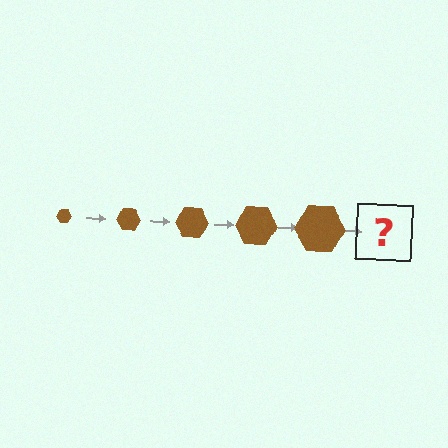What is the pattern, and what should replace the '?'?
The pattern is that the hexagon gets progressively larger each step. The '?' should be a brown hexagon, larger than the previous one.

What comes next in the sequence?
The next element should be a brown hexagon, larger than the previous one.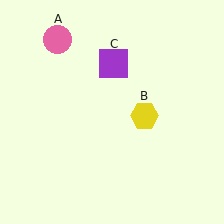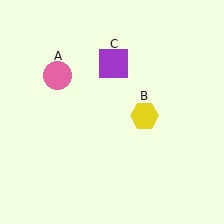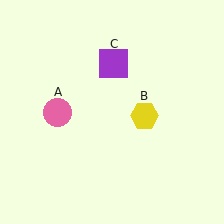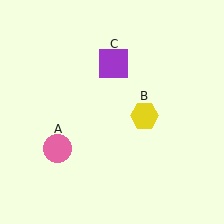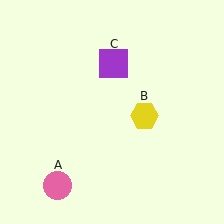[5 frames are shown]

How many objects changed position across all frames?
1 object changed position: pink circle (object A).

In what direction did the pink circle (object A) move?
The pink circle (object A) moved down.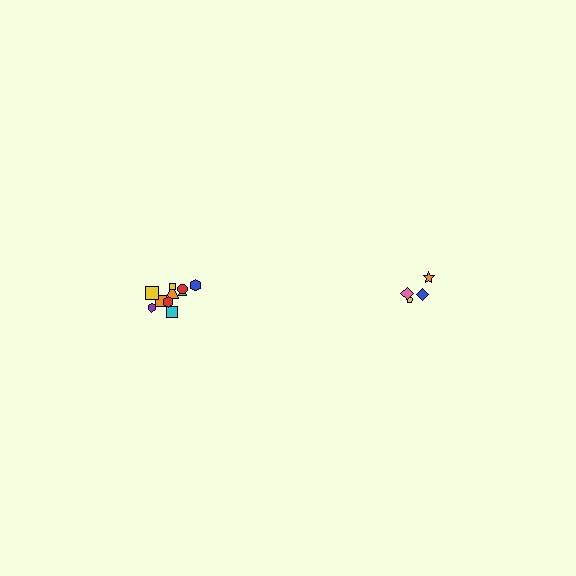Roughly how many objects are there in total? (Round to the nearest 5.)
Roughly 15 objects in total.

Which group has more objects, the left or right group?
The left group.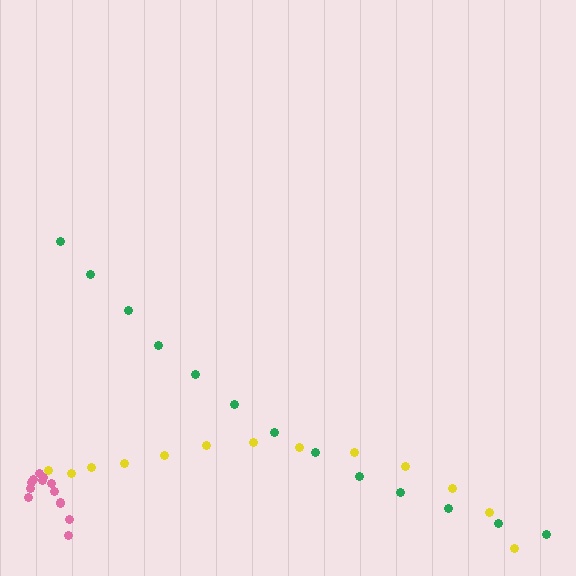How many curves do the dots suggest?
There are 3 distinct paths.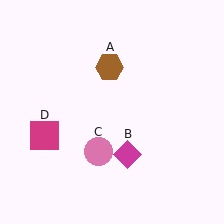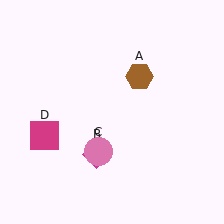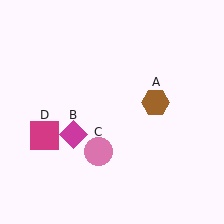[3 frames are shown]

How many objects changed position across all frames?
2 objects changed position: brown hexagon (object A), magenta diamond (object B).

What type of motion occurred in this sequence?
The brown hexagon (object A), magenta diamond (object B) rotated clockwise around the center of the scene.